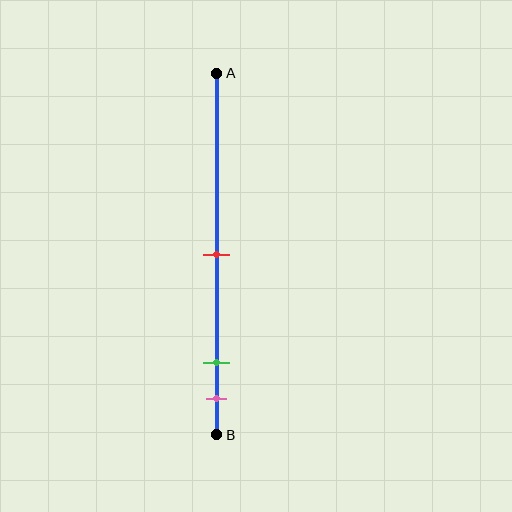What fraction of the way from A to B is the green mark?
The green mark is approximately 80% (0.8) of the way from A to B.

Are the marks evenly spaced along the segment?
No, the marks are not evenly spaced.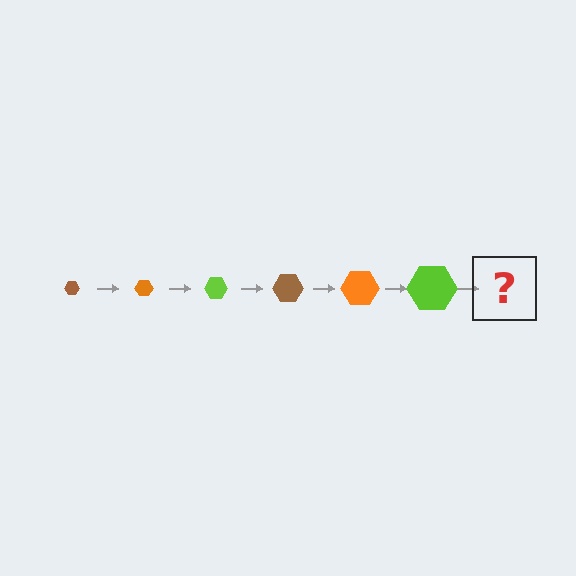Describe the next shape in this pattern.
It should be a brown hexagon, larger than the previous one.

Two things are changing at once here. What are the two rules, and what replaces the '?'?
The two rules are that the hexagon grows larger each step and the color cycles through brown, orange, and lime. The '?' should be a brown hexagon, larger than the previous one.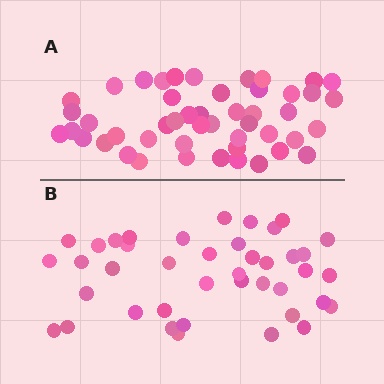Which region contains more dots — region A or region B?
Region A (the top region) has more dots.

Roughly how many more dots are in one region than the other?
Region A has roughly 8 or so more dots than region B.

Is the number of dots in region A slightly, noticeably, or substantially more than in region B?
Region A has only slightly more — the two regions are fairly close. The ratio is roughly 1.2 to 1.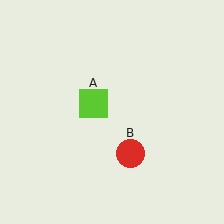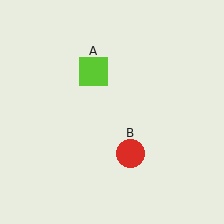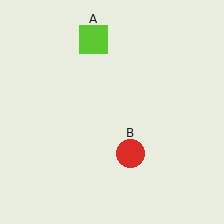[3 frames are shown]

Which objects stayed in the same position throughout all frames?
Red circle (object B) remained stationary.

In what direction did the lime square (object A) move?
The lime square (object A) moved up.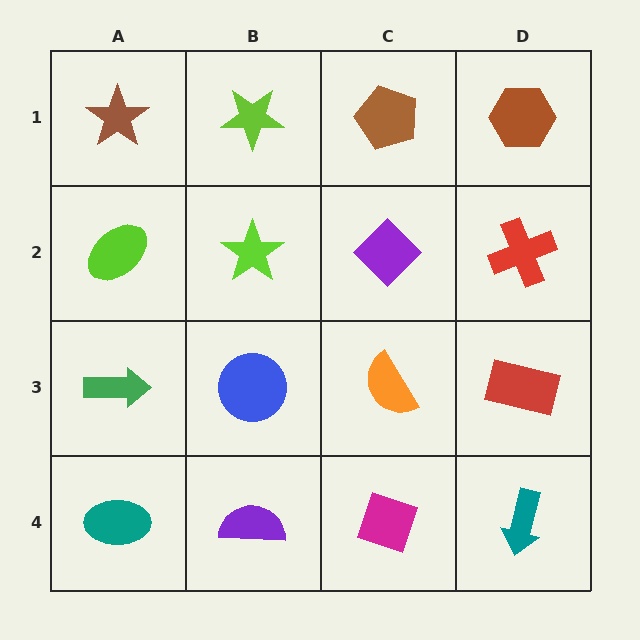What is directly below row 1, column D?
A red cross.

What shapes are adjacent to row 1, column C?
A purple diamond (row 2, column C), a lime star (row 1, column B), a brown hexagon (row 1, column D).